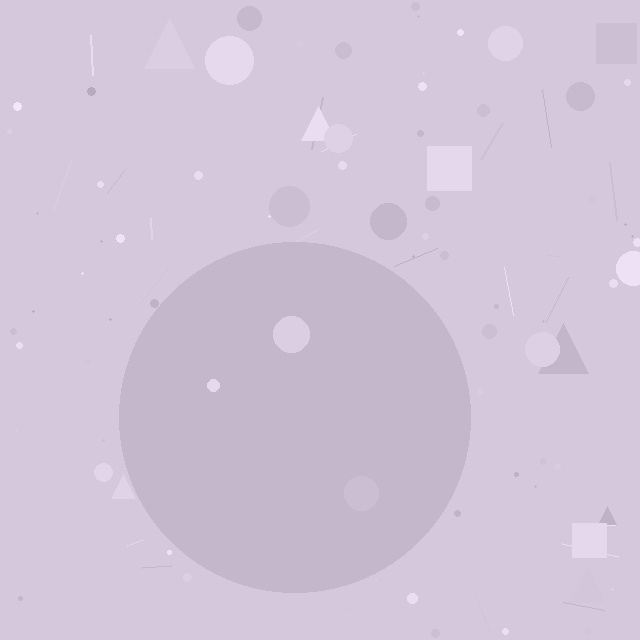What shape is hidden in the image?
A circle is hidden in the image.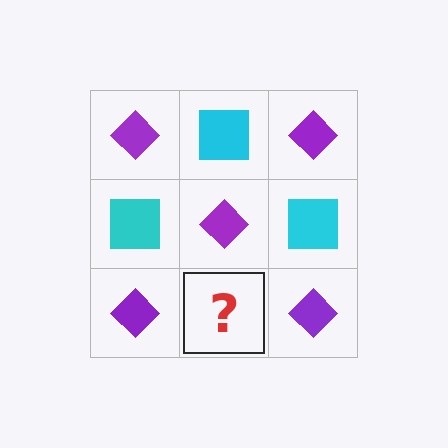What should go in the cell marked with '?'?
The missing cell should contain a cyan square.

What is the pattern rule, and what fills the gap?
The rule is that it alternates purple diamond and cyan square in a checkerboard pattern. The gap should be filled with a cyan square.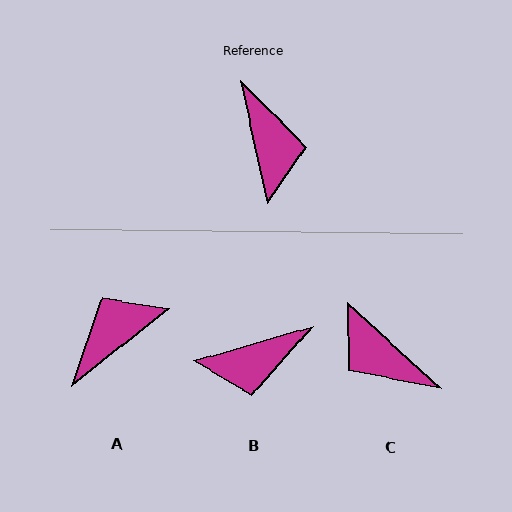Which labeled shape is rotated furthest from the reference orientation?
C, about 145 degrees away.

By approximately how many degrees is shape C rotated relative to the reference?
Approximately 145 degrees clockwise.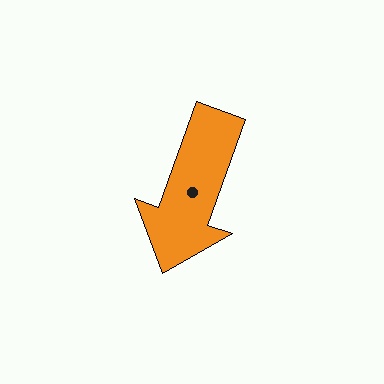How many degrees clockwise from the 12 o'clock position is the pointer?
Approximately 200 degrees.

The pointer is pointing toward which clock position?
Roughly 7 o'clock.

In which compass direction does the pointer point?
South.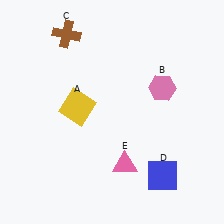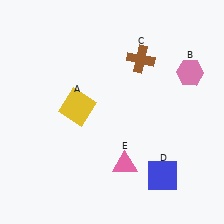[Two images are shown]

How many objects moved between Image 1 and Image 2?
2 objects moved between the two images.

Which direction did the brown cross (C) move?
The brown cross (C) moved right.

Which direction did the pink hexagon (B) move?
The pink hexagon (B) moved right.